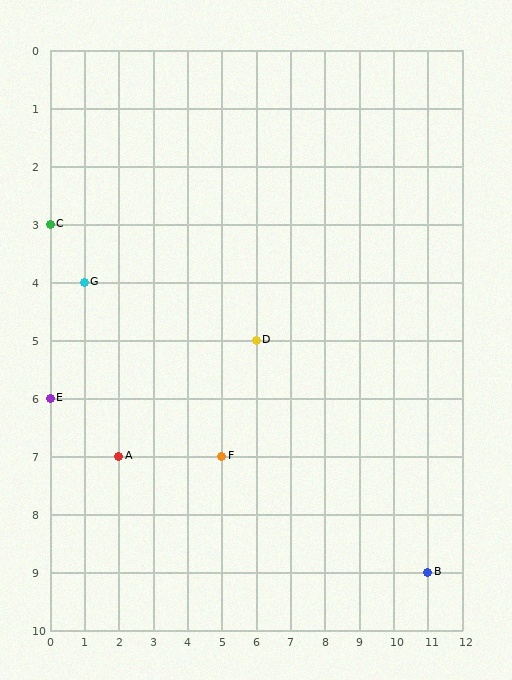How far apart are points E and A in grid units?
Points E and A are 2 columns and 1 row apart (about 2.2 grid units diagonally).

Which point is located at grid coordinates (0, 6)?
Point E is at (0, 6).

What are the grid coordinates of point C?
Point C is at grid coordinates (0, 3).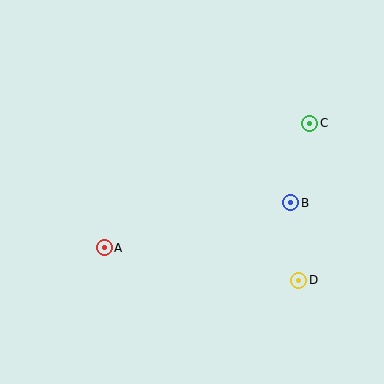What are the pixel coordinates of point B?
Point B is at (291, 203).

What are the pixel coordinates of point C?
Point C is at (310, 123).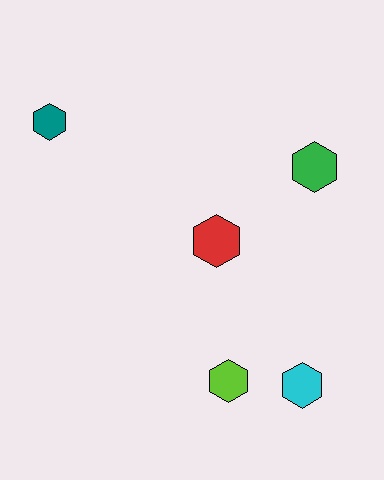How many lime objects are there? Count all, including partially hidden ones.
There is 1 lime object.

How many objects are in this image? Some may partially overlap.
There are 5 objects.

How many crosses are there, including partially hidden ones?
There are no crosses.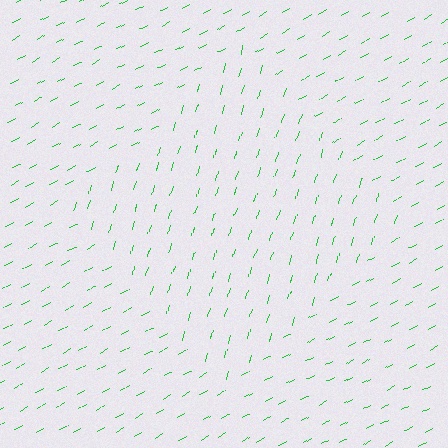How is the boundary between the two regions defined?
The boundary is defined purely by a change in line orientation (approximately 45 degrees difference). All lines are the same color and thickness.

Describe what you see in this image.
The image is filled with small green line segments. A diamond region in the image has lines oriented differently from the surrounding lines, creating a visible texture boundary.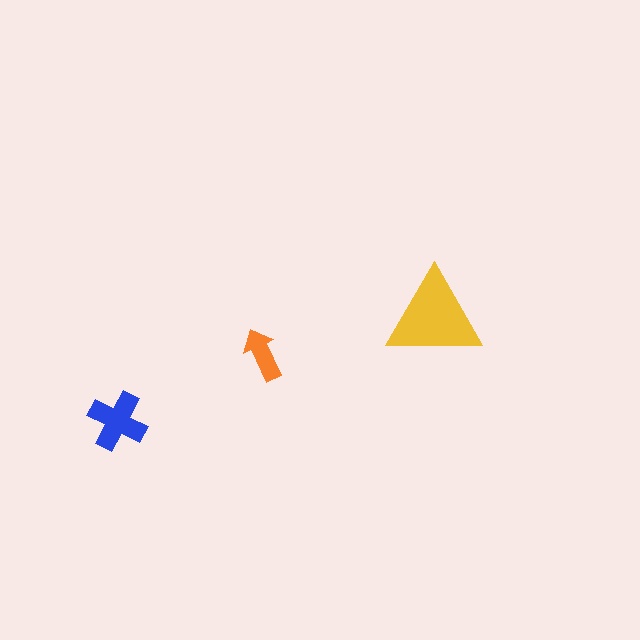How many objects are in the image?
There are 3 objects in the image.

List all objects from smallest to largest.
The orange arrow, the blue cross, the yellow triangle.